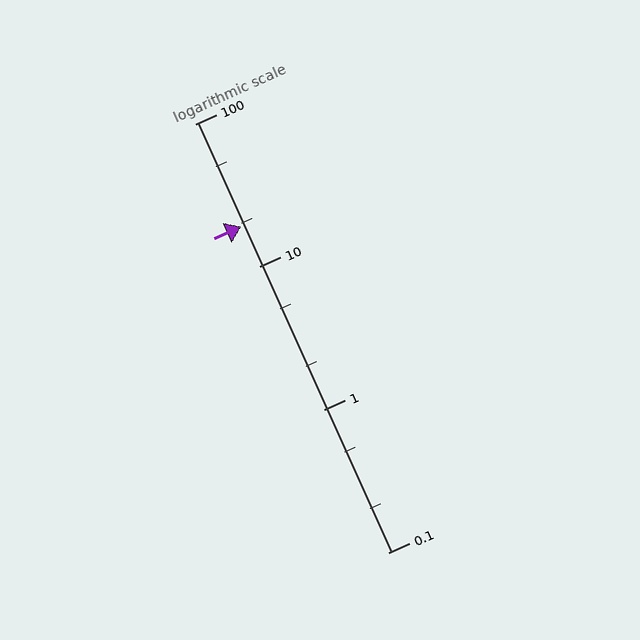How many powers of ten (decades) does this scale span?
The scale spans 3 decades, from 0.1 to 100.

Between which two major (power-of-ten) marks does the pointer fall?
The pointer is between 10 and 100.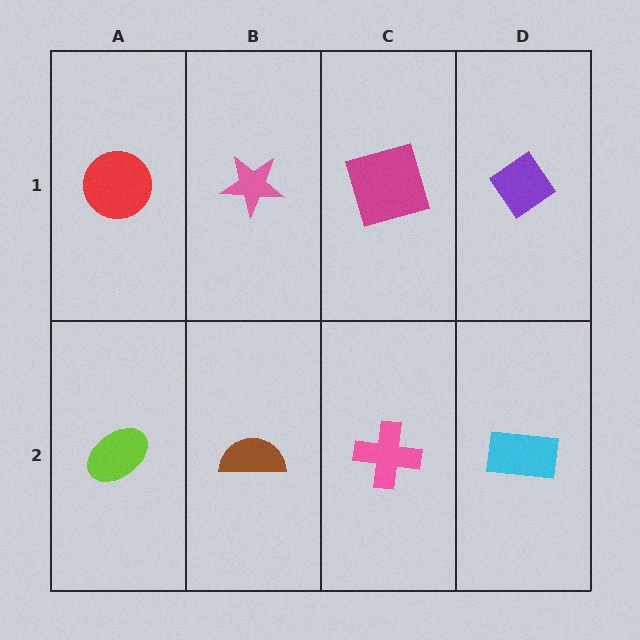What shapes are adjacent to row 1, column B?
A brown semicircle (row 2, column B), a red circle (row 1, column A), a magenta square (row 1, column C).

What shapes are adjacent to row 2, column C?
A magenta square (row 1, column C), a brown semicircle (row 2, column B), a cyan rectangle (row 2, column D).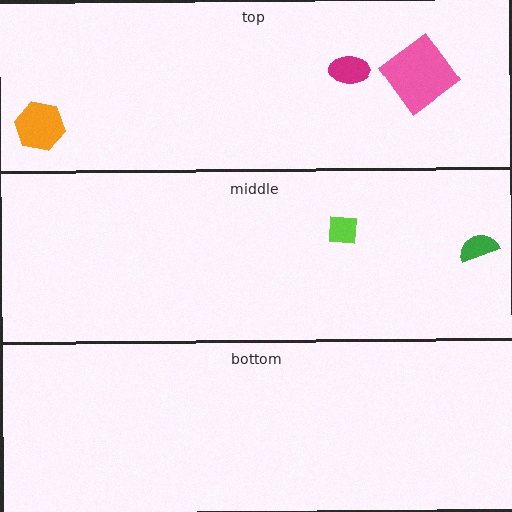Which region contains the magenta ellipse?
The top region.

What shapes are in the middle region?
The green semicircle, the lime square.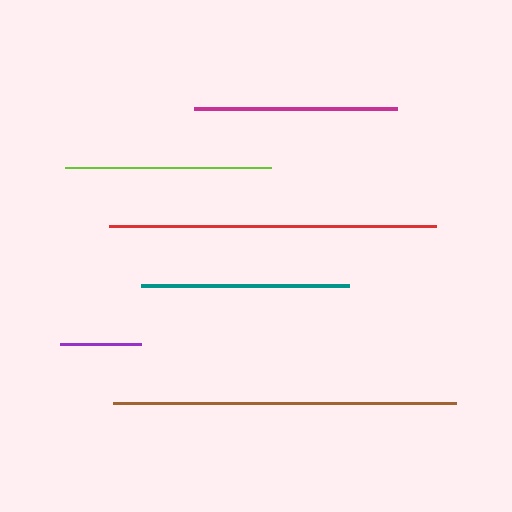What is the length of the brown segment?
The brown segment is approximately 343 pixels long.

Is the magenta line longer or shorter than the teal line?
The teal line is longer than the magenta line.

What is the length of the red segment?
The red segment is approximately 327 pixels long.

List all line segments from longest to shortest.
From longest to shortest: brown, red, teal, lime, magenta, purple.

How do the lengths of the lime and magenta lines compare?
The lime and magenta lines are approximately the same length.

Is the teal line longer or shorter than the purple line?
The teal line is longer than the purple line.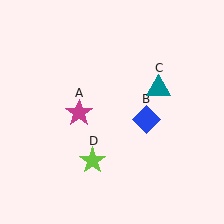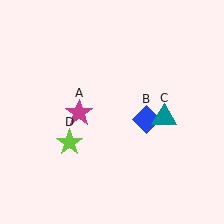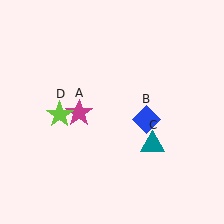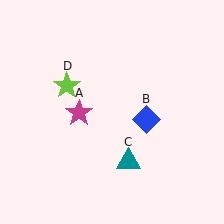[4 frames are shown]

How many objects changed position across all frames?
2 objects changed position: teal triangle (object C), lime star (object D).